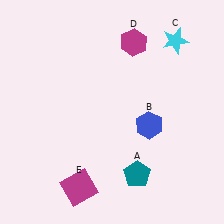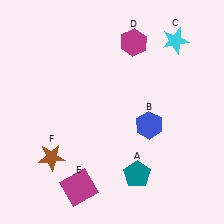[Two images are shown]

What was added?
A brown star (F) was added in Image 2.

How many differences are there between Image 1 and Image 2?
There is 1 difference between the two images.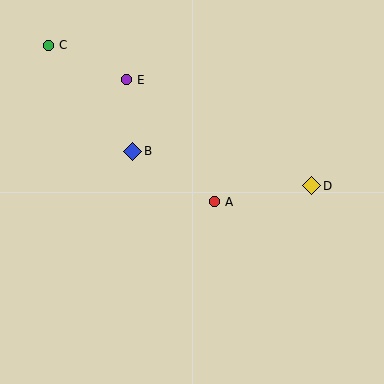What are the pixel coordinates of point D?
Point D is at (312, 186).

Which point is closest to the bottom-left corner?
Point B is closest to the bottom-left corner.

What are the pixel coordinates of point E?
Point E is at (126, 80).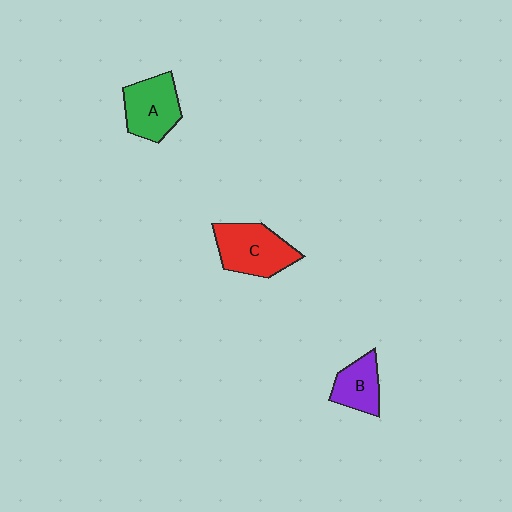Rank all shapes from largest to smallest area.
From largest to smallest: C (red), A (green), B (purple).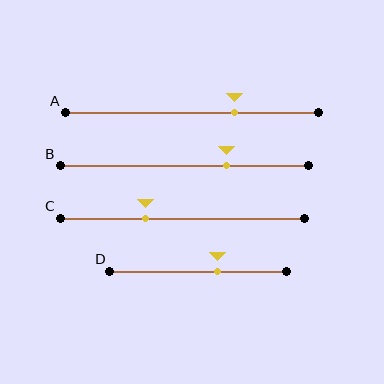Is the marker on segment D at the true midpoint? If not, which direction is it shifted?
No, the marker on segment D is shifted to the right by about 11% of the segment length.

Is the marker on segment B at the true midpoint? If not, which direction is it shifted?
No, the marker on segment B is shifted to the right by about 17% of the segment length.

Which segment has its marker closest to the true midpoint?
Segment D has its marker closest to the true midpoint.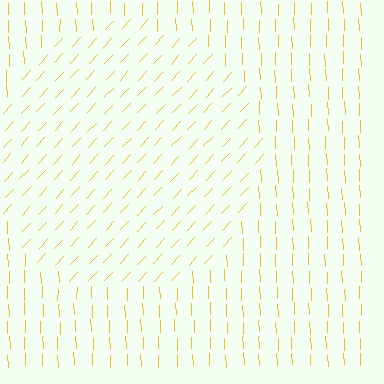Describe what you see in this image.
The image is filled with small yellow line segments. A circle region in the image has lines oriented differently from the surrounding lines, creating a visible texture boundary.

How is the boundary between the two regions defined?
The boundary is defined purely by a change in line orientation (approximately 45 degrees difference). All lines are the same color and thickness.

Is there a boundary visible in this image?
Yes, there is a texture boundary formed by a change in line orientation.